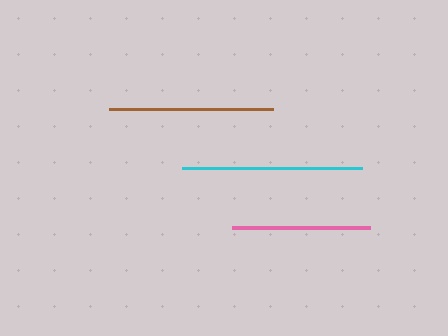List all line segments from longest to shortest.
From longest to shortest: cyan, brown, pink.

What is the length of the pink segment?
The pink segment is approximately 139 pixels long.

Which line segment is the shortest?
The pink line is the shortest at approximately 139 pixels.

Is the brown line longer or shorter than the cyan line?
The cyan line is longer than the brown line.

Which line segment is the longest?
The cyan line is the longest at approximately 179 pixels.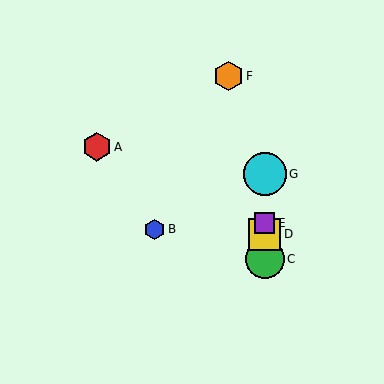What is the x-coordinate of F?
Object F is at x≈228.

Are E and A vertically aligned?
No, E is at x≈265 and A is at x≈97.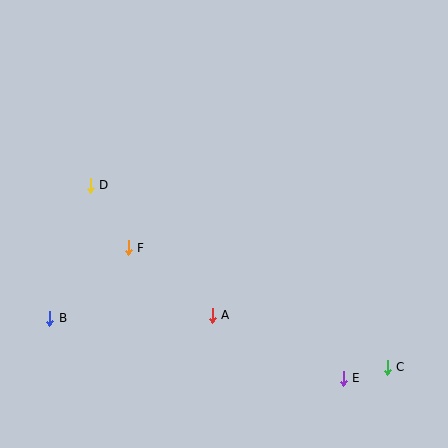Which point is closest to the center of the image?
Point A at (212, 315) is closest to the center.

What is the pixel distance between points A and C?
The distance between A and C is 183 pixels.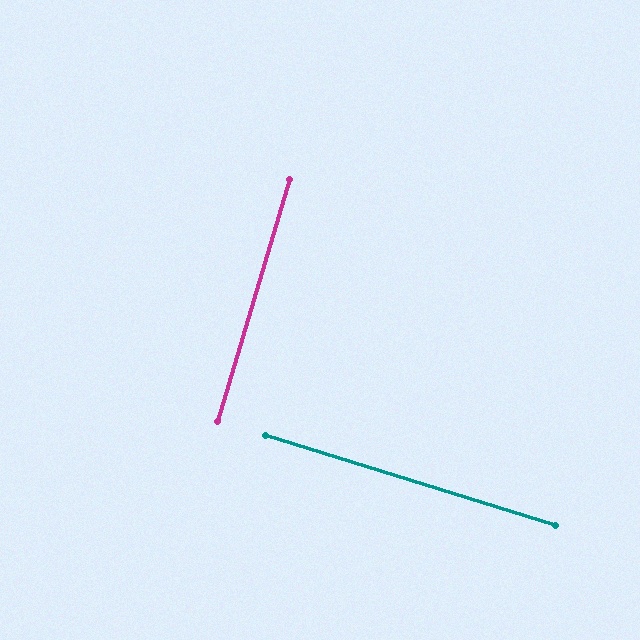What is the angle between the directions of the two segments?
Approximately 89 degrees.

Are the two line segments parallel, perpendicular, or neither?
Perpendicular — they meet at approximately 89°.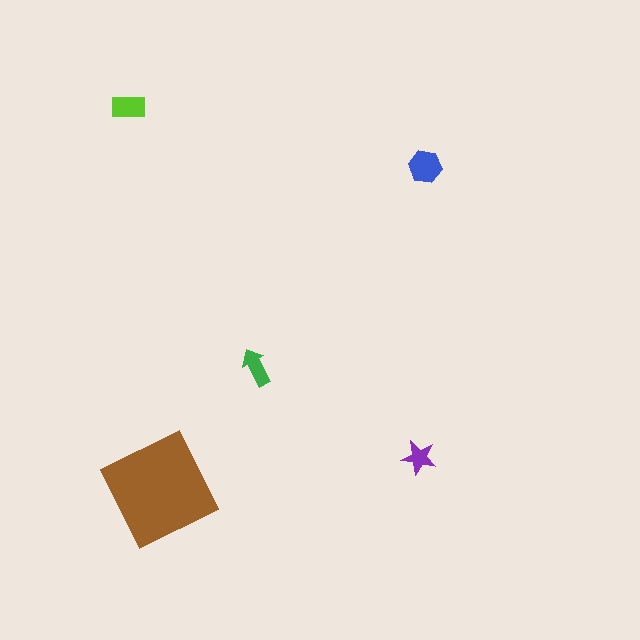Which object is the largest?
The brown square.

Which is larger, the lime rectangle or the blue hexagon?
The blue hexagon.